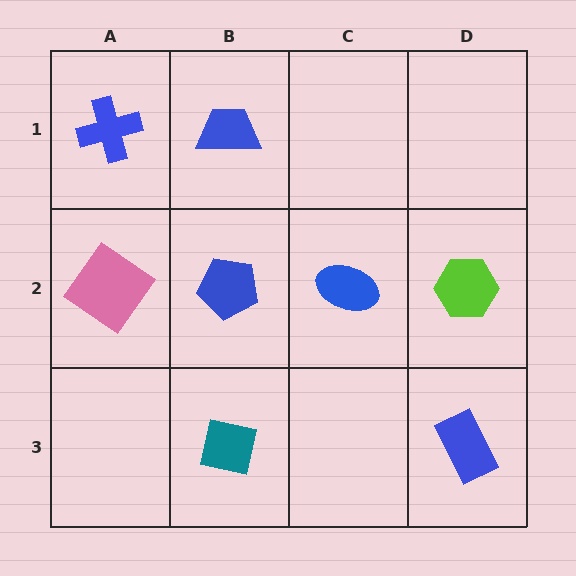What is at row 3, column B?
A teal square.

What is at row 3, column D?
A blue rectangle.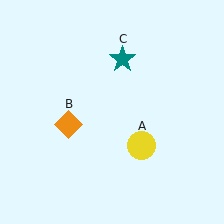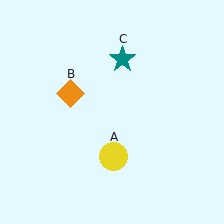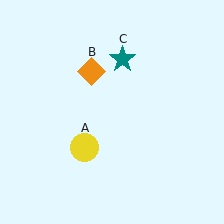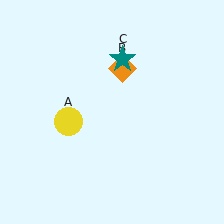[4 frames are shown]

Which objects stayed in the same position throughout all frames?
Teal star (object C) remained stationary.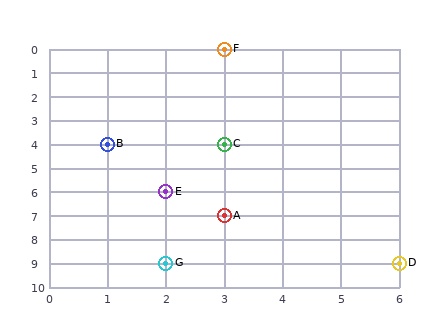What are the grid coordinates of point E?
Point E is at grid coordinates (2, 6).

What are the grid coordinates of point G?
Point G is at grid coordinates (2, 9).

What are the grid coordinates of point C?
Point C is at grid coordinates (3, 4).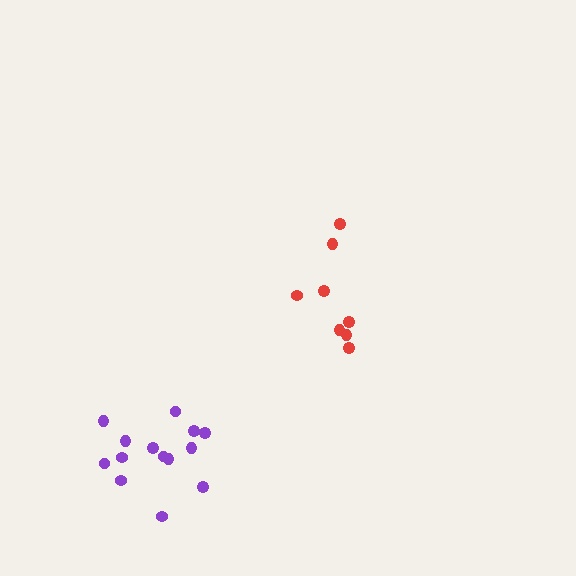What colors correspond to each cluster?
The clusters are colored: purple, red.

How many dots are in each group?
Group 1: 14 dots, Group 2: 8 dots (22 total).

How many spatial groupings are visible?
There are 2 spatial groupings.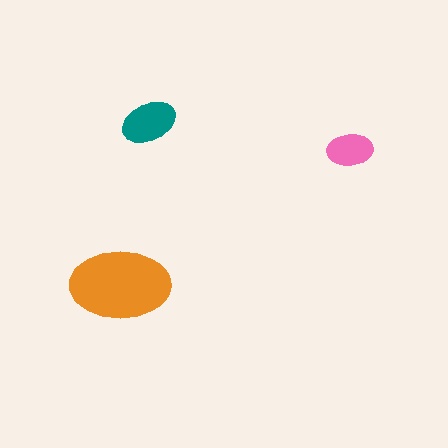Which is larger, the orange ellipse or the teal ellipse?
The orange one.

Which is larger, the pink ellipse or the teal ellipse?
The teal one.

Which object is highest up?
The teal ellipse is topmost.